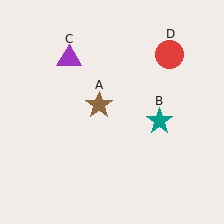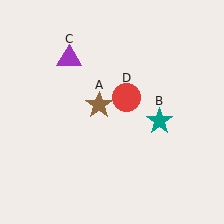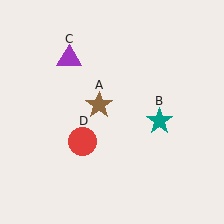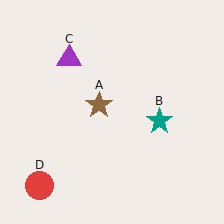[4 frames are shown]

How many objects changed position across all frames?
1 object changed position: red circle (object D).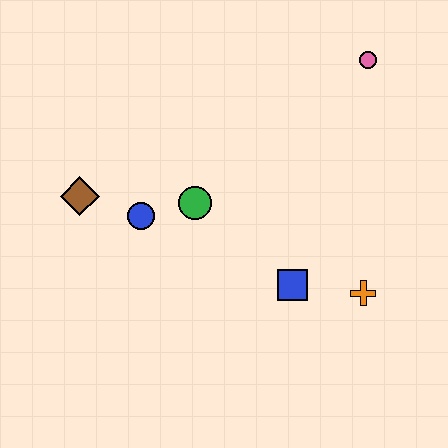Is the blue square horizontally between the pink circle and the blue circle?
Yes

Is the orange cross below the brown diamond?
Yes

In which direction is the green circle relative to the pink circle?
The green circle is to the left of the pink circle.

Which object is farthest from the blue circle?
The pink circle is farthest from the blue circle.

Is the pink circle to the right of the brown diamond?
Yes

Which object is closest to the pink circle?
The green circle is closest to the pink circle.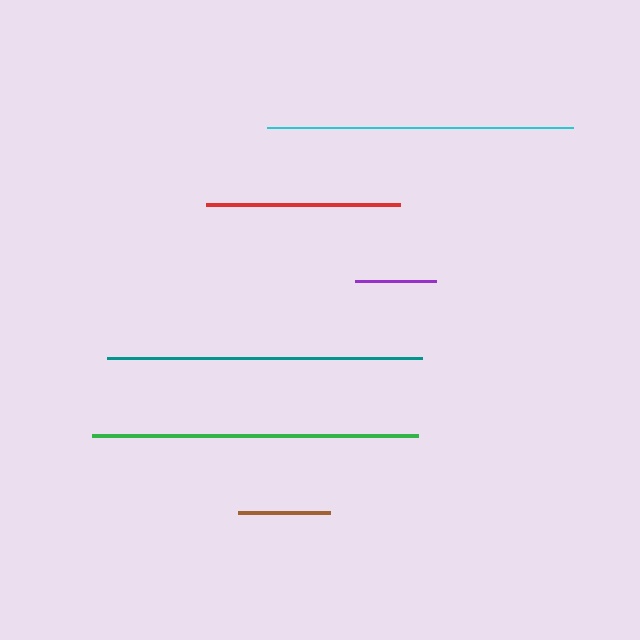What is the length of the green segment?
The green segment is approximately 326 pixels long.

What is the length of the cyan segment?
The cyan segment is approximately 306 pixels long.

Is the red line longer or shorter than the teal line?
The teal line is longer than the red line.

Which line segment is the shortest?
The purple line is the shortest at approximately 81 pixels.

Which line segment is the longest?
The green line is the longest at approximately 326 pixels.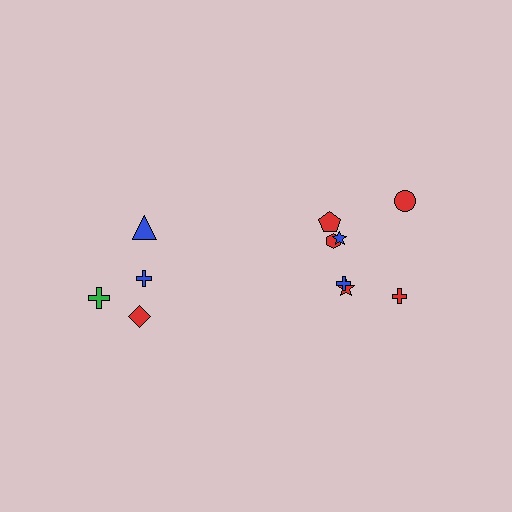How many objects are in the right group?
There are 7 objects.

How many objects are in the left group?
There are 4 objects.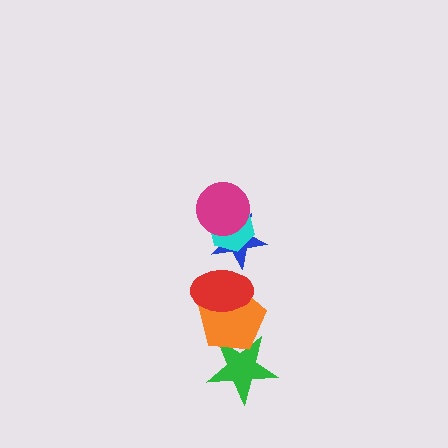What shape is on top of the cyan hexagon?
The magenta circle is on top of the cyan hexagon.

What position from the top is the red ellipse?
The red ellipse is 4th from the top.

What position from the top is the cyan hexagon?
The cyan hexagon is 2nd from the top.